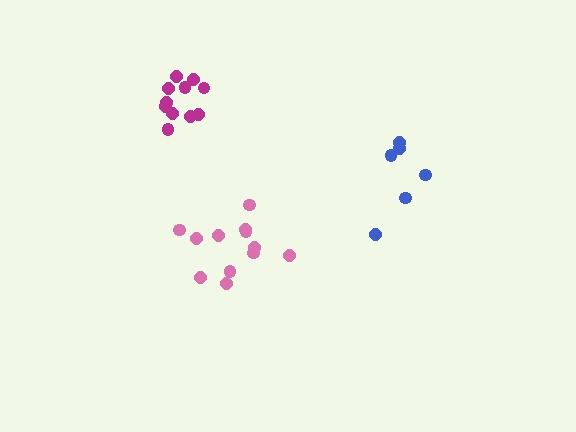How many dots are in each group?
Group 1: 12 dots, Group 2: 6 dots, Group 3: 11 dots (29 total).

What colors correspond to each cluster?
The clusters are colored: pink, blue, magenta.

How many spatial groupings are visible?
There are 3 spatial groupings.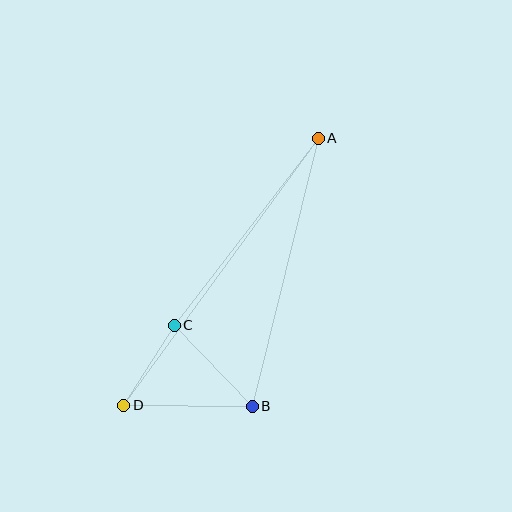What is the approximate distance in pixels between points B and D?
The distance between B and D is approximately 128 pixels.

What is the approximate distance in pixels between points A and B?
The distance between A and B is approximately 276 pixels.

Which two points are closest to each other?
Points C and D are closest to each other.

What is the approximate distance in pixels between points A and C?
The distance between A and C is approximately 236 pixels.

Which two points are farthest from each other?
Points A and D are farthest from each other.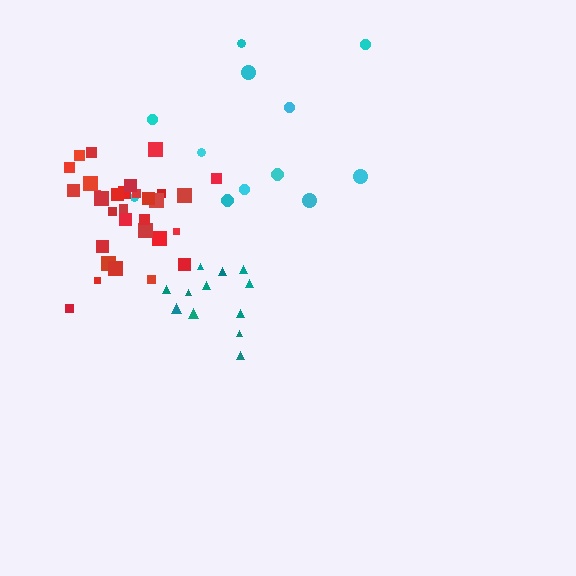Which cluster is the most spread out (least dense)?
Cyan.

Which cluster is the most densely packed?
Teal.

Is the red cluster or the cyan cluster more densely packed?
Red.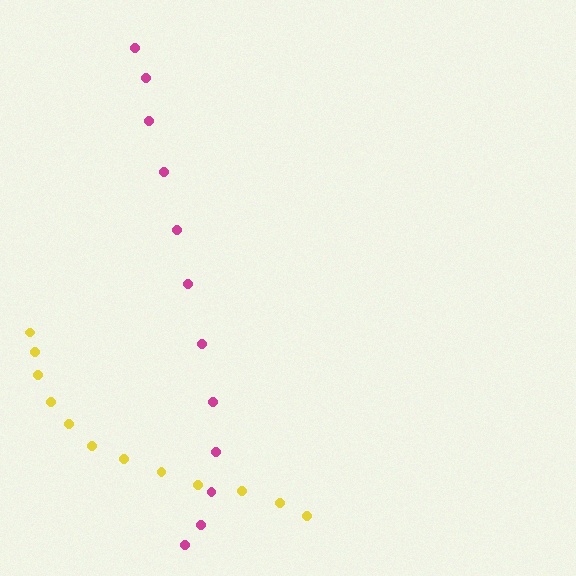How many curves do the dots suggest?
There are 2 distinct paths.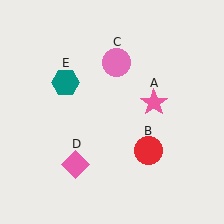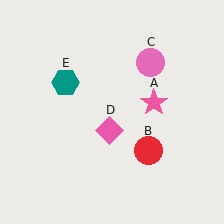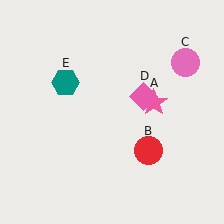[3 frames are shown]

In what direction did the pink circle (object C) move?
The pink circle (object C) moved right.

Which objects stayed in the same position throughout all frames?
Pink star (object A) and red circle (object B) and teal hexagon (object E) remained stationary.